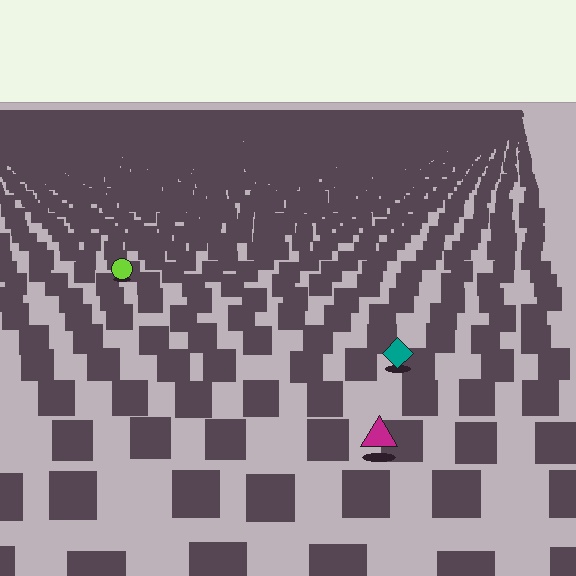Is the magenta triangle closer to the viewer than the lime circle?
Yes. The magenta triangle is closer — you can tell from the texture gradient: the ground texture is coarser near it.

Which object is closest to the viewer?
The magenta triangle is closest. The texture marks near it are larger and more spread out.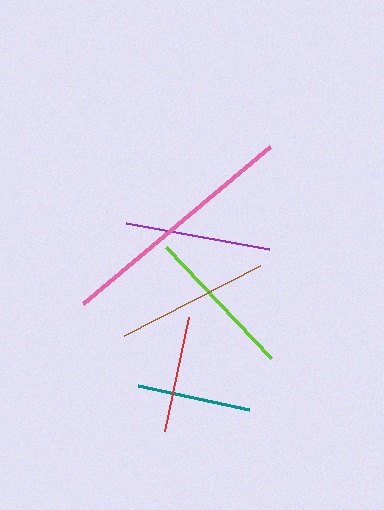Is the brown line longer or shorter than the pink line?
The pink line is longer than the brown line.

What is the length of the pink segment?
The pink segment is approximately 244 pixels long.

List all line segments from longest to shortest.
From longest to shortest: pink, brown, lime, purple, red, teal.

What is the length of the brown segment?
The brown segment is approximately 153 pixels long.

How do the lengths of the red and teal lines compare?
The red and teal lines are approximately the same length.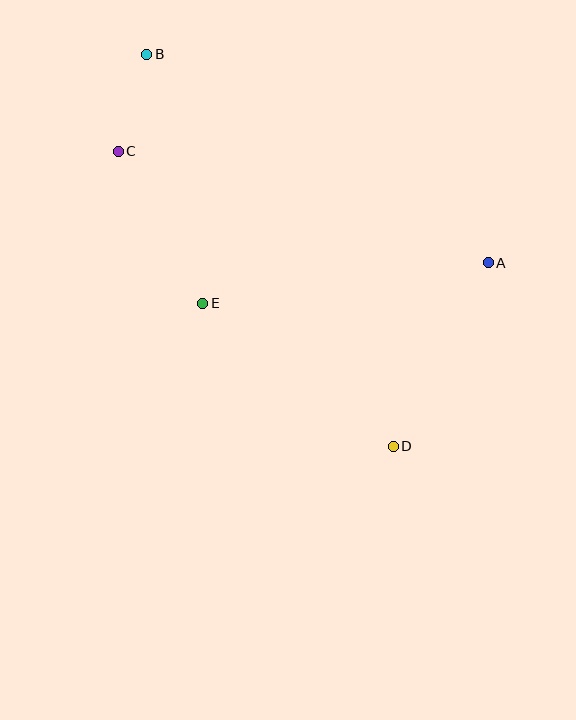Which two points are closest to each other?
Points B and C are closest to each other.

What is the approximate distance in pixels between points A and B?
The distance between A and B is approximately 400 pixels.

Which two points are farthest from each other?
Points B and D are farthest from each other.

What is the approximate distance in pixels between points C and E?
The distance between C and E is approximately 174 pixels.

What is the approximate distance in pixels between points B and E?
The distance between B and E is approximately 255 pixels.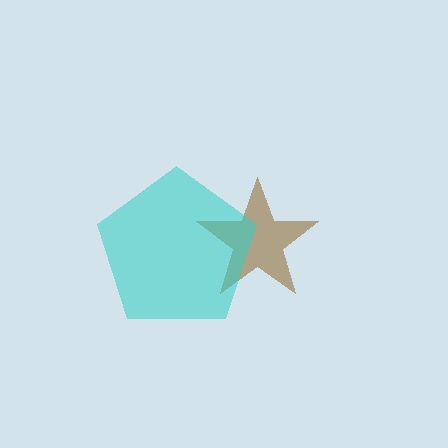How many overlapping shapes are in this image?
There are 2 overlapping shapes in the image.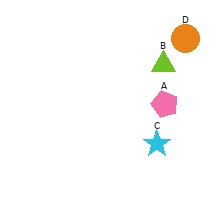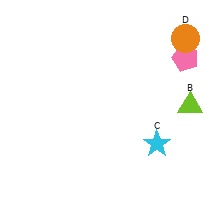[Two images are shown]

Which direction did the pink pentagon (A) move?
The pink pentagon (A) moved up.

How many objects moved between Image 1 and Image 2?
2 objects moved between the two images.